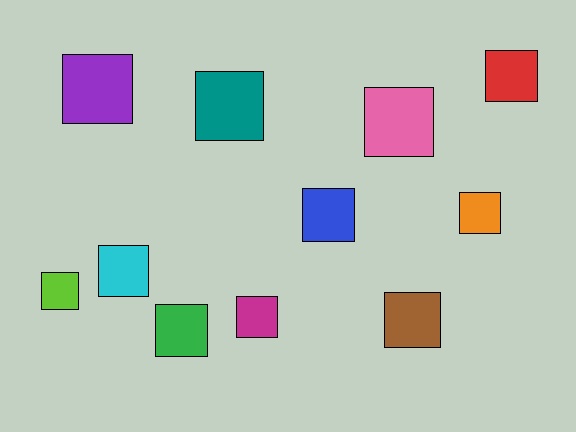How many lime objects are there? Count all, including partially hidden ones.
There is 1 lime object.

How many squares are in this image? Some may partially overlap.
There are 11 squares.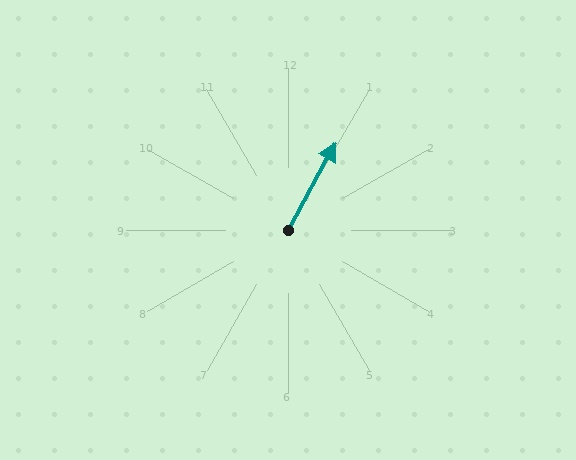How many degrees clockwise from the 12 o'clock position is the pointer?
Approximately 29 degrees.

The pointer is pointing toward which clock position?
Roughly 1 o'clock.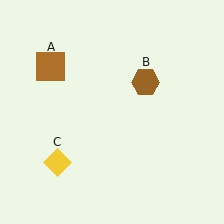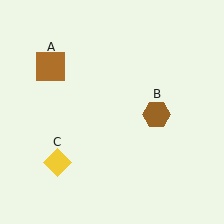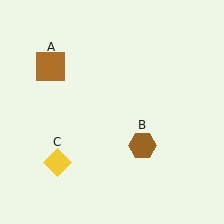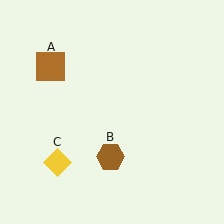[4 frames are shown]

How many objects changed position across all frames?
1 object changed position: brown hexagon (object B).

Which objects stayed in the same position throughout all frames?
Brown square (object A) and yellow diamond (object C) remained stationary.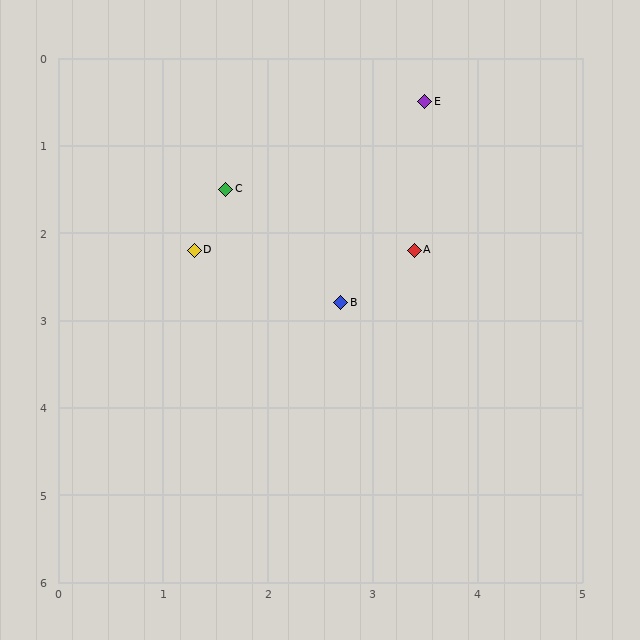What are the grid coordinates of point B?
Point B is at approximately (2.7, 2.8).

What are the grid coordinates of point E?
Point E is at approximately (3.5, 0.5).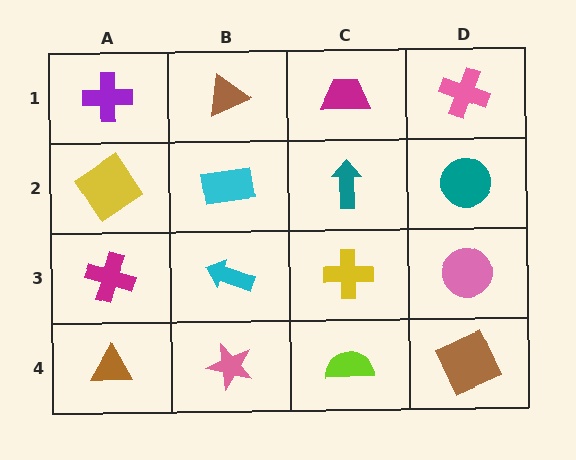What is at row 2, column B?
A cyan rectangle.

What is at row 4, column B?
A pink star.